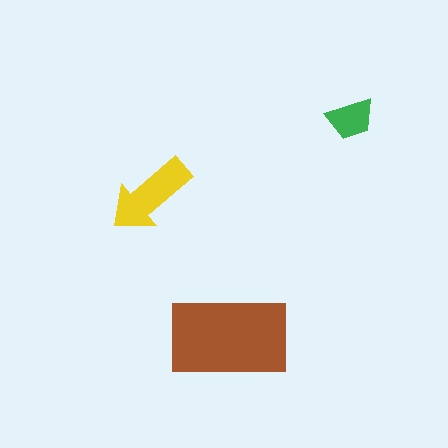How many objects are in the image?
There are 3 objects in the image.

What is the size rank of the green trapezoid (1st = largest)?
3rd.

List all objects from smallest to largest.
The green trapezoid, the yellow arrow, the brown rectangle.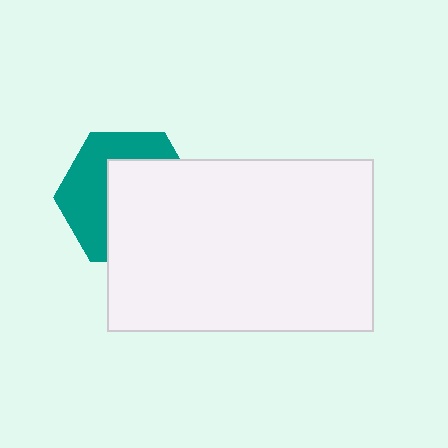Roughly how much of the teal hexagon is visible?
A small part of it is visible (roughly 45%).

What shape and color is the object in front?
The object in front is a white rectangle.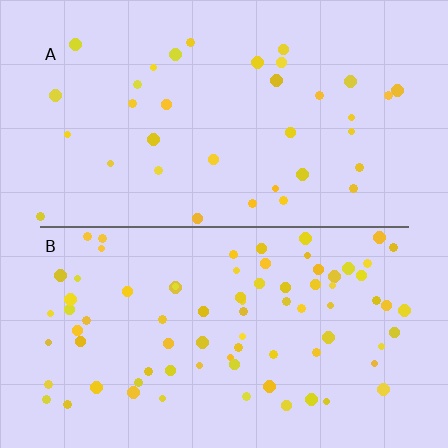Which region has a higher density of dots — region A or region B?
B (the bottom).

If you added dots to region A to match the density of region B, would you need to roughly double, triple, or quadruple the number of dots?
Approximately double.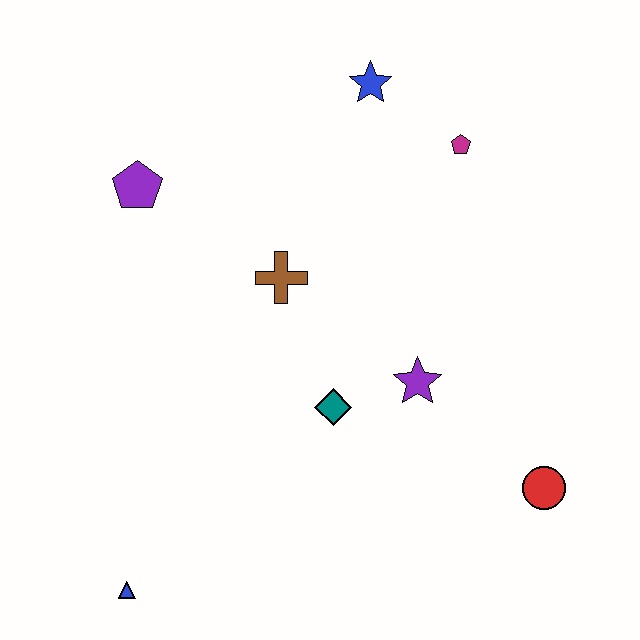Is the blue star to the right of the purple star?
No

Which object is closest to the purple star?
The teal diamond is closest to the purple star.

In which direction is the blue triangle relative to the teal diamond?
The blue triangle is to the left of the teal diamond.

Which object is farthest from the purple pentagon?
The red circle is farthest from the purple pentagon.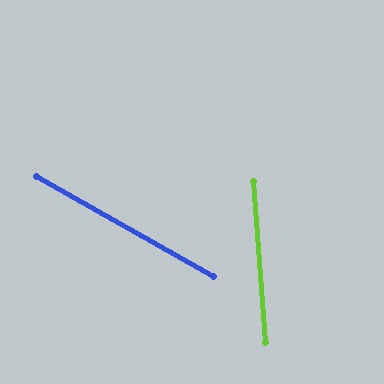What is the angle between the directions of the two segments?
Approximately 56 degrees.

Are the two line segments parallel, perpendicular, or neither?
Neither parallel nor perpendicular — they differ by about 56°.